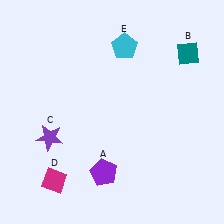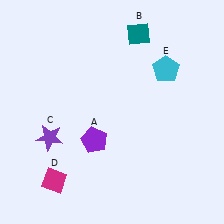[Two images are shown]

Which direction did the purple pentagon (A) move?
The purple pentagon (A) moved up.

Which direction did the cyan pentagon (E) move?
The cyan pentagon (E) moved right.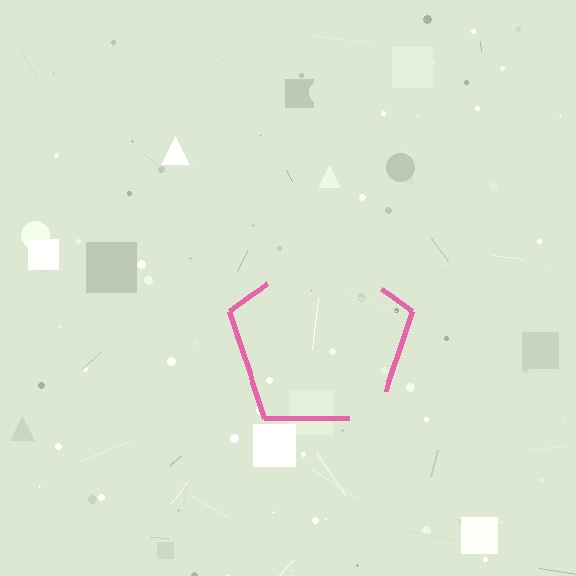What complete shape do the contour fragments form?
The contour fragments form a pentagon.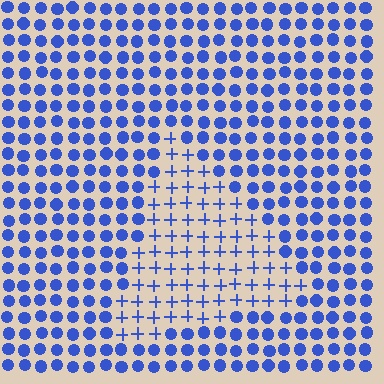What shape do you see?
I see a triangle.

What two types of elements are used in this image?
The image uses plus signs inside the triangle region and circles outside it.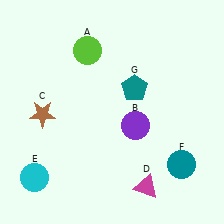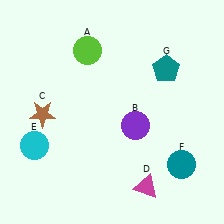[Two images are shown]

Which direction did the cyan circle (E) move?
The cyan circle (E) moved up.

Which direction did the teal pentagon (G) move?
The teal pentagon (G) moved right.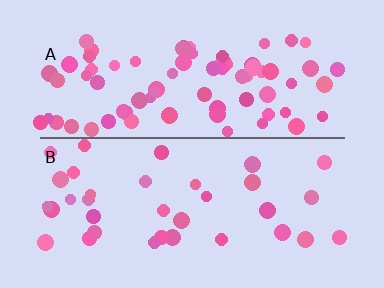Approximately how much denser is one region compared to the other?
Approximately 2.3× — region A over region B.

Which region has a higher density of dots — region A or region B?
A (the top).